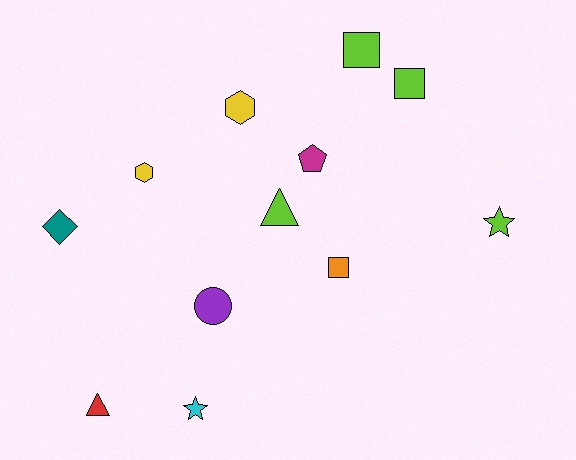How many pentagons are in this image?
There is 1 pentagon.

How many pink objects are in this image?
There are no pink objects.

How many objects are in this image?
There are 12 objects.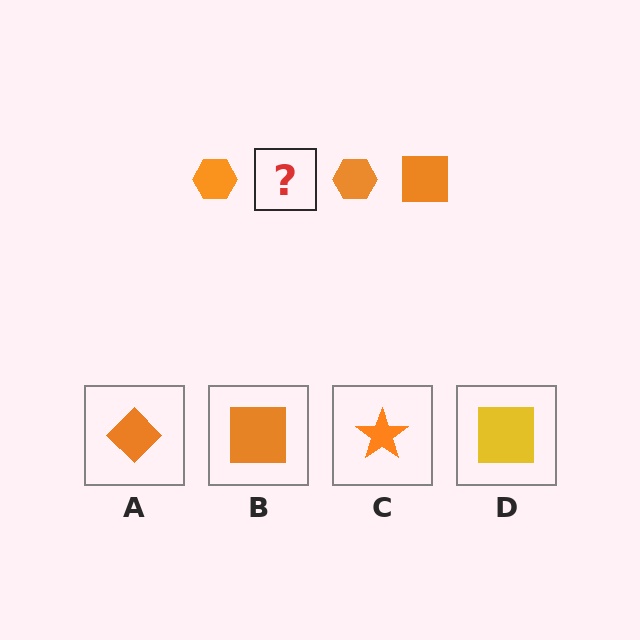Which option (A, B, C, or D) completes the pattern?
B.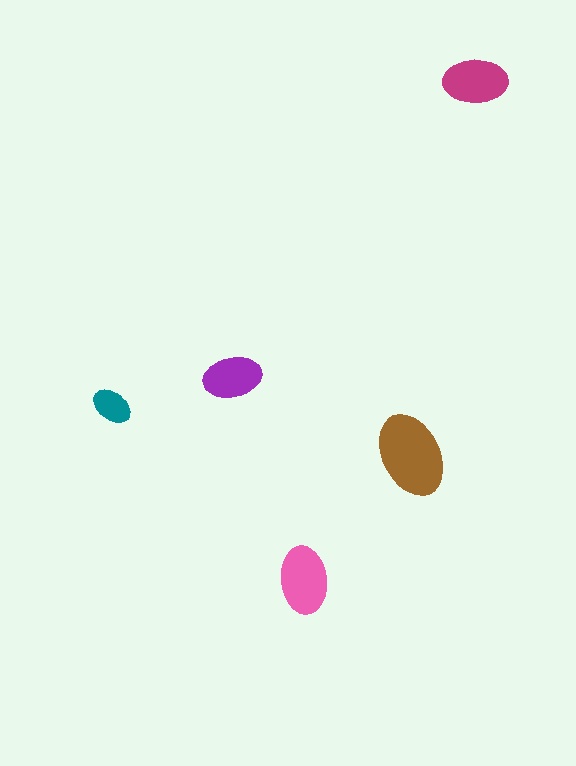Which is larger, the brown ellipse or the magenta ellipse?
The brown one.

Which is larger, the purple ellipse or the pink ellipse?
The pink one.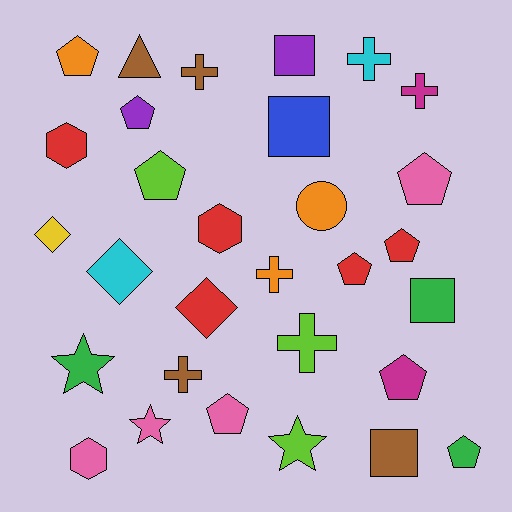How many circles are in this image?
There is 1 circle.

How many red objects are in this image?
There are 5 red objects.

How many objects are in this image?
There are 30 objects.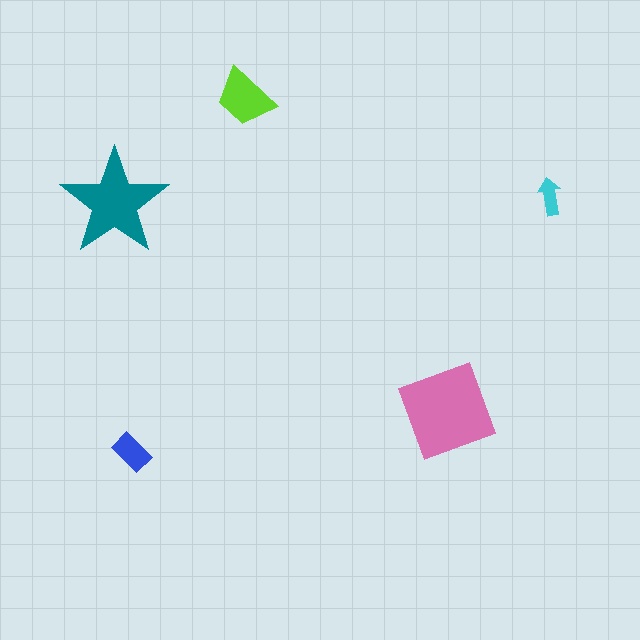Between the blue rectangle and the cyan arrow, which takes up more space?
The blue rectangle.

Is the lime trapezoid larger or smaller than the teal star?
Smaller.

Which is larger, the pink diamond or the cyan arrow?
The pink diamond.